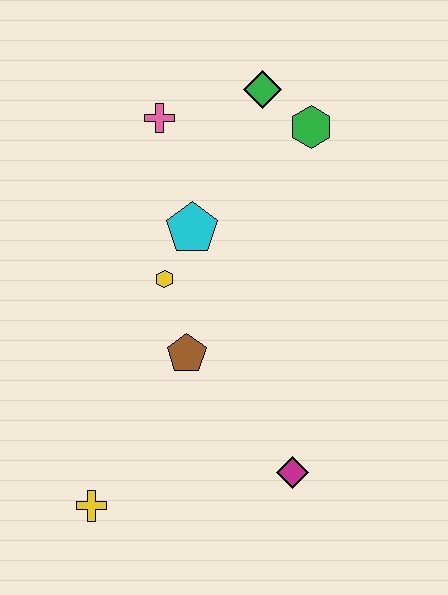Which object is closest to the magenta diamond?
The brown pentagon is closest to the magenta diamond.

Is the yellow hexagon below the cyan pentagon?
Yes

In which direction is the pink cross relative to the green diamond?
The pink cross is to the left of the green diamond.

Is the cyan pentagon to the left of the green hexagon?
Yes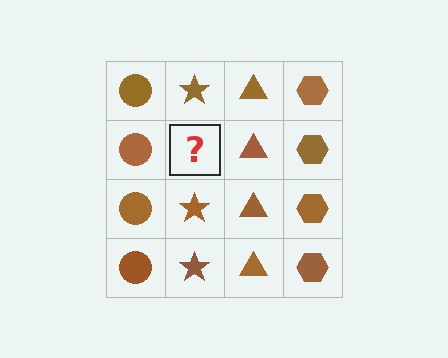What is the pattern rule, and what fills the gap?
The rule is that each column has a consistent shape. The gap should be filled with a brown star.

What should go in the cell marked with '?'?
The missing cell should contain a brown star.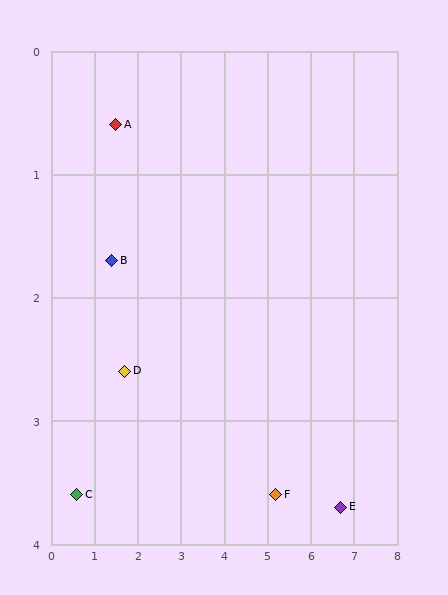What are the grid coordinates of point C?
Point C is at approximately (0.6, 3.6).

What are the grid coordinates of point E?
Point E is at approximately (6.7, 3.7).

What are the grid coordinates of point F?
Point F is at approximately (5.2, 3.6).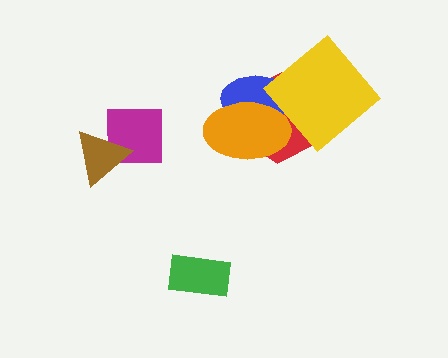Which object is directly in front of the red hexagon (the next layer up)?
The blue ellipse is directly in front of the red hexagon.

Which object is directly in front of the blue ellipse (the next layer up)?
The yellow diamond is directly in front of the blue ellipse.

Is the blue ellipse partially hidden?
Yes, it is partially covered by another shape.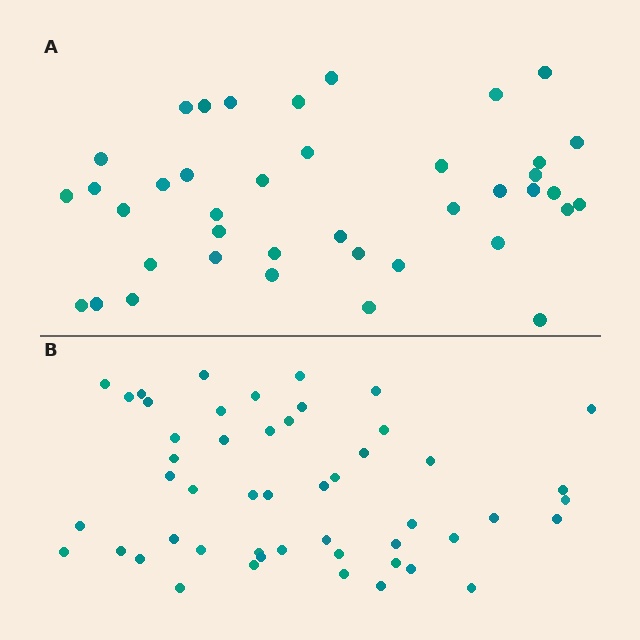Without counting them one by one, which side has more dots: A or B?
Region B (the bottom region) has more dots.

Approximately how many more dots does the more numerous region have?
Region B has roughly 10 or so more dots than region A.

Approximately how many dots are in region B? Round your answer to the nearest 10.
About 50 dots.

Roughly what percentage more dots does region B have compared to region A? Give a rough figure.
About 25% more.